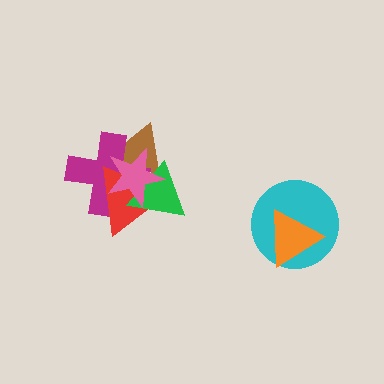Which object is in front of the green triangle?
The pink star is in front of the green triangle.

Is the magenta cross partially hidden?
Yes, it is partially covered by another shape.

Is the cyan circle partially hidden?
Yes, it is partially covered by another shape.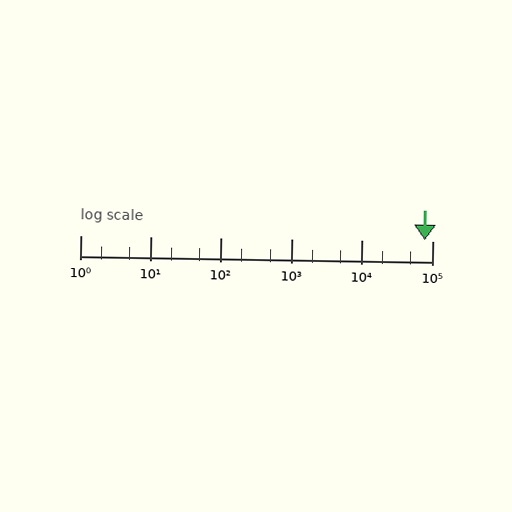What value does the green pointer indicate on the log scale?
The pointer indicates approximately 78000.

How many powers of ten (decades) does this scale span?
The scale spans 5 decades, from 1 to 100000.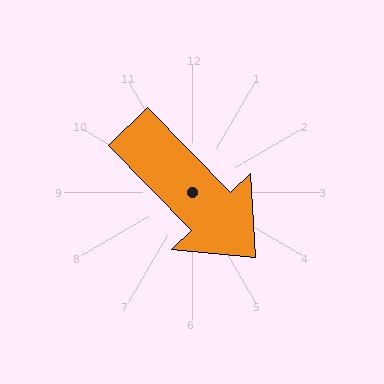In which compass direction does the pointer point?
Southeast.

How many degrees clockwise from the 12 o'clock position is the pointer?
Approximately 136 degrees.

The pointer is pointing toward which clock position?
Roughly 5 o'clock.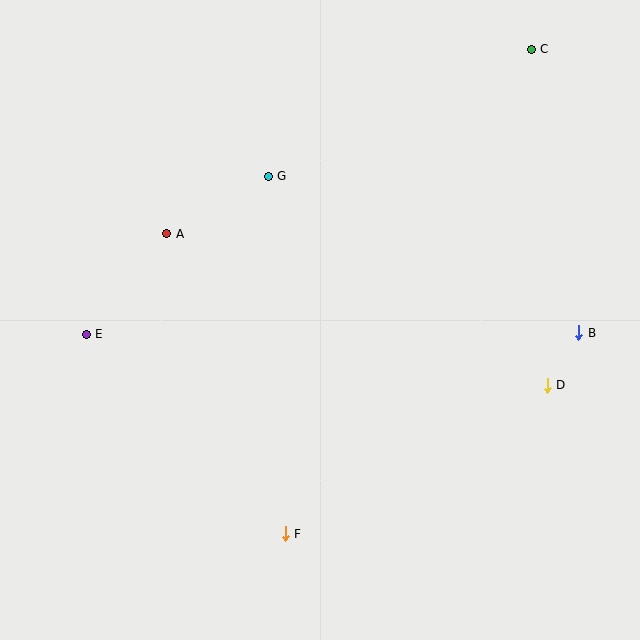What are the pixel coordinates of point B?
Point B is at (579, 333).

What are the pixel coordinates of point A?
Point A is at (167, 234).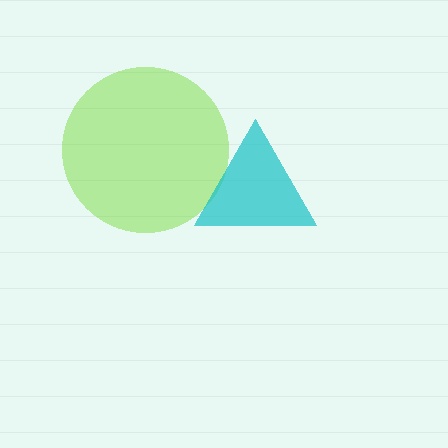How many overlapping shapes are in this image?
There are 2 overlapping shapes in the image.